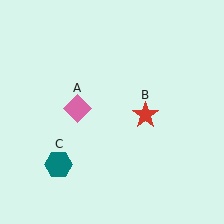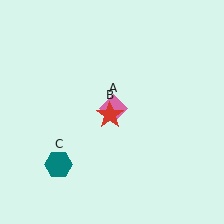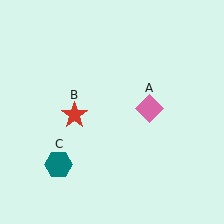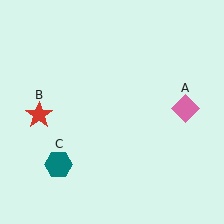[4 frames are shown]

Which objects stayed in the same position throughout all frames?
Teal hexagon (object C) remained stationary.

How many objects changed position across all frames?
2 objects changed position: pink diamond (object A), red star (object B).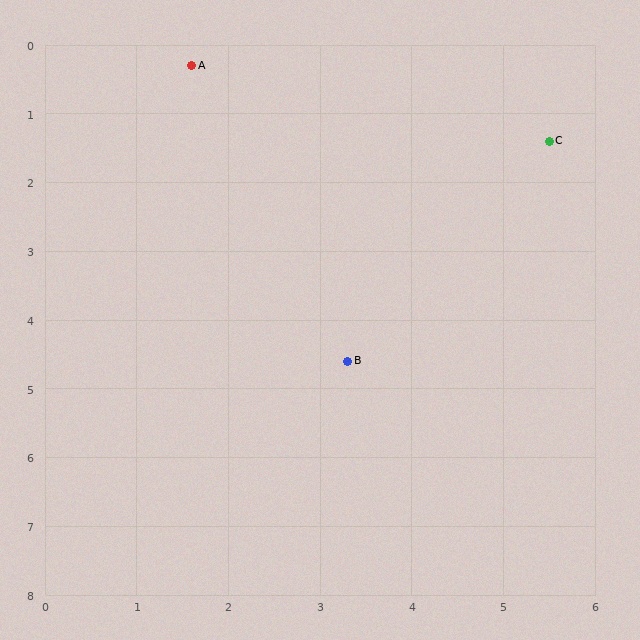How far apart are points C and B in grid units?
Points C and B are about 3.9 grid units apart.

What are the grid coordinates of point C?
Point C is at approximately (5.5, 1.4).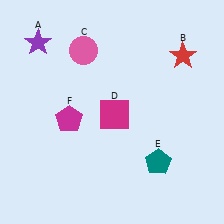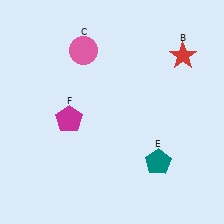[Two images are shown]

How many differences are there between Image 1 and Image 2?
There are 2 differences between the two images.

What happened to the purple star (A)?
The purple star (A) was removed in Image 2. It was in the top-left area of Image 1.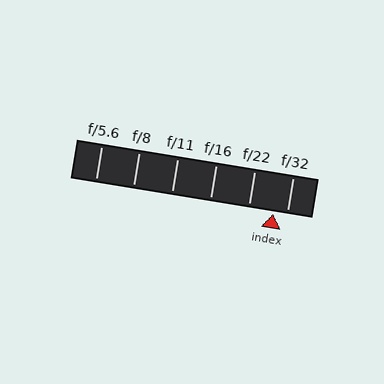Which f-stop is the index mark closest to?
The index mark is closest to f/32.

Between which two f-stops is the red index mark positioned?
The index mark is between f/22 and f/32.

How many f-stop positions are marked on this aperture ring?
There are 6 f-stop positions marked.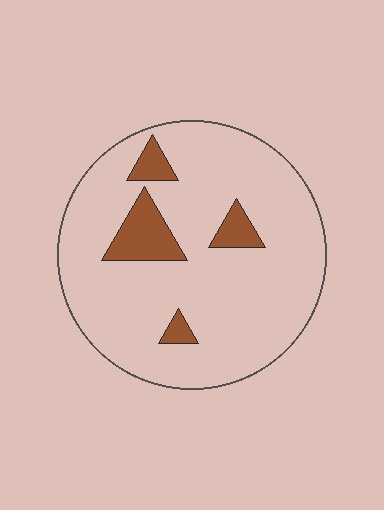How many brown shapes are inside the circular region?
4.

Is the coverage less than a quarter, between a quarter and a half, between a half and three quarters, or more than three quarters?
Less than a quarter.